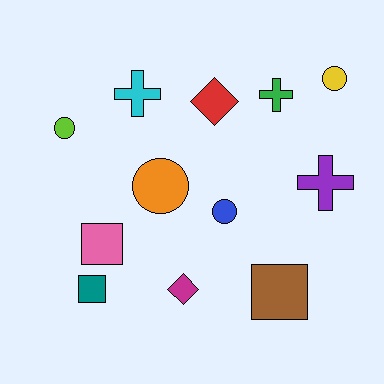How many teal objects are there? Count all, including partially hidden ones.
There is 1 teal object.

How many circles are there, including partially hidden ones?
There are 4 circles.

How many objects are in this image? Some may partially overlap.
There are 12 objects.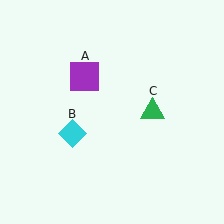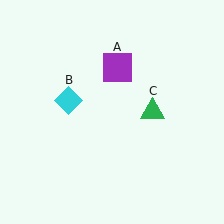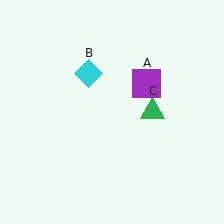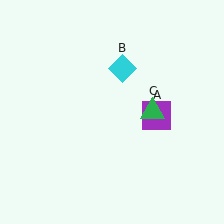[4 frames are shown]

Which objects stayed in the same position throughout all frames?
Green triangle (object C) remained stationary.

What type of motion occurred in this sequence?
The purple square (object A), cyan diamond (object B) rotated clockwise around the center of the scene.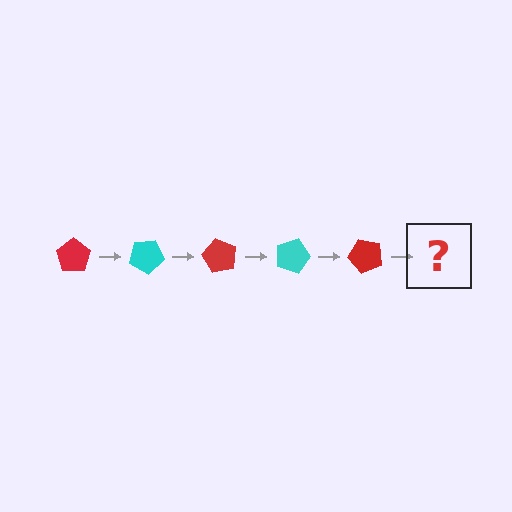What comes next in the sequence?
The next element should be a cyan pentagon, rotated 150 degrees from the start.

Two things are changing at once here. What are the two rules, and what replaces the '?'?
The two rules are that it rotates 30 degrees each step and the color cycles through red and cyan. The '?' should be a cyan pentagon, rotated 150 degrees from the start.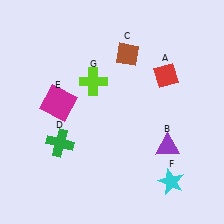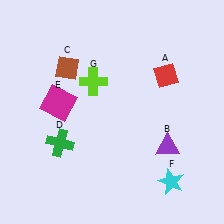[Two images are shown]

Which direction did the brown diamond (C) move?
The brown diamond (C) moved left.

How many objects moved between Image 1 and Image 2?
1 object moved between the two images.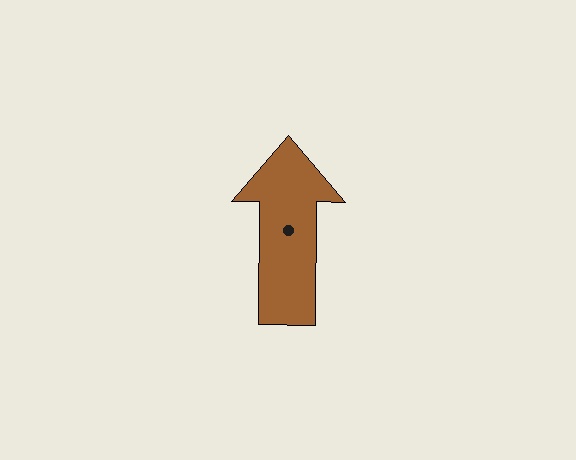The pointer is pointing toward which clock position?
Roughly 12 o'clock.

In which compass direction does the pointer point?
North.